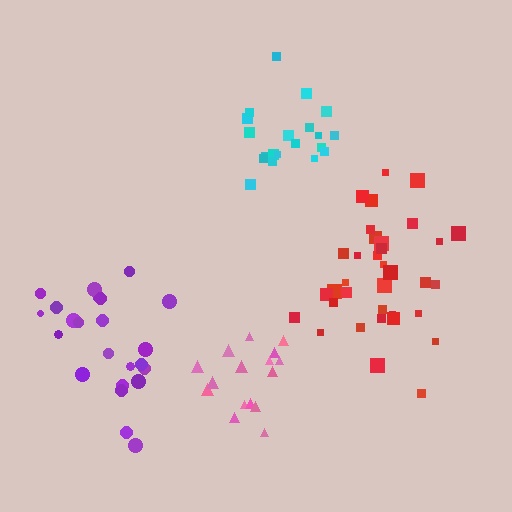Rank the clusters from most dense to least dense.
pink, cyan, red, purple.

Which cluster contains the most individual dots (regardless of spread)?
Red (35).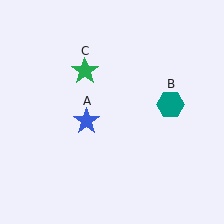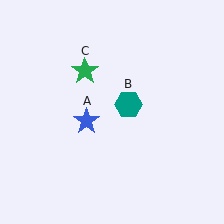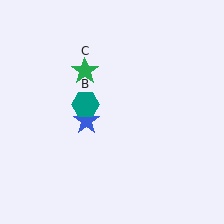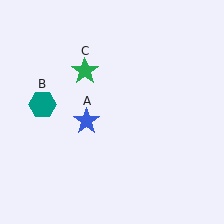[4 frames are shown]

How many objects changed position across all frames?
1 object changed position: teal hexagon (object B).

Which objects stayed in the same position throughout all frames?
Blue star (object A) and green star (object C) remained stationary.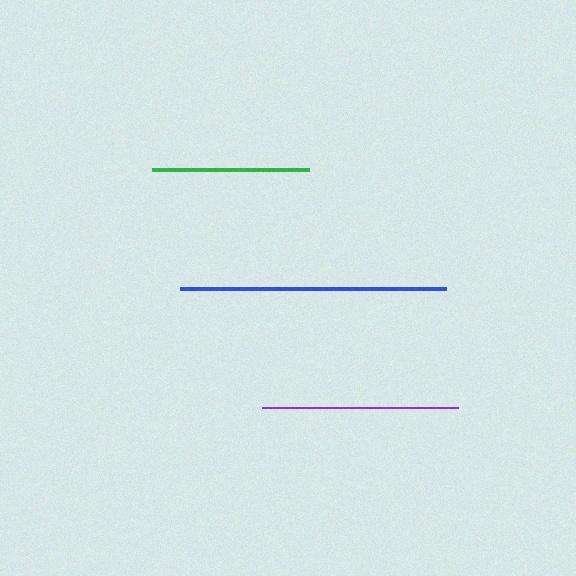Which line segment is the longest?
The blue line is the longest at approximately 265 pixels.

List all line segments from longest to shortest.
From longest to shortest: blue, purple, green.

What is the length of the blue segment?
The blue segment is approximately 265 pixels long.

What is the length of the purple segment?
The purple segment is approximately 196 pixels long.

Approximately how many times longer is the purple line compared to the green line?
The purple line is approximately 1.2 times the length of the green line.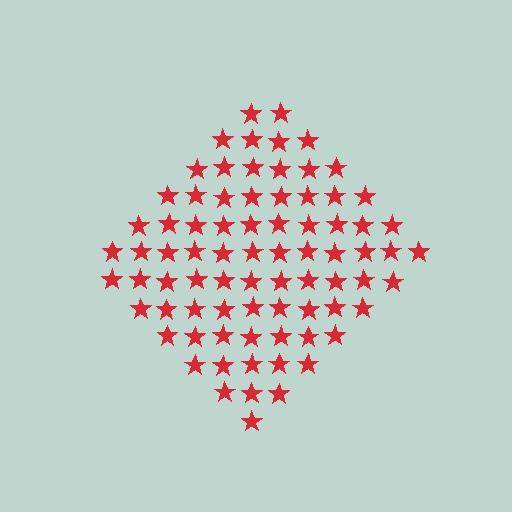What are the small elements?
The small elements are stars.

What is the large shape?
The large shape is a diamond.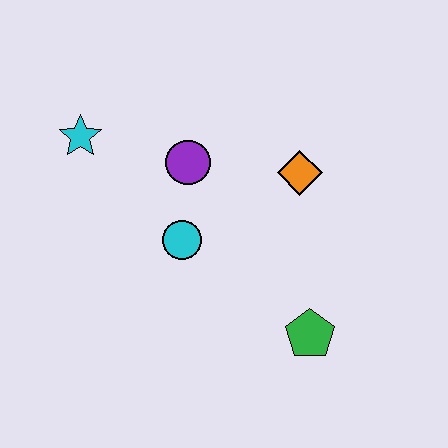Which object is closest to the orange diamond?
The purple circle is closest to the orange diamond.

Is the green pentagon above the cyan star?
No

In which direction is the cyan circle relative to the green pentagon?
The cyan circle is to the left of the green pentagon.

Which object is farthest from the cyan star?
The green pentagon is farthest from the cyan star.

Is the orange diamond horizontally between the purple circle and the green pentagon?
Yes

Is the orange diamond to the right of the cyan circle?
Yes